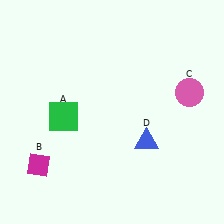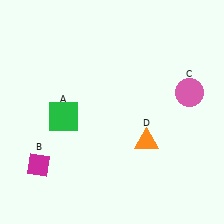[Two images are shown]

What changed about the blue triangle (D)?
In Image 1, D is blue. In Image 2, it changed to orange.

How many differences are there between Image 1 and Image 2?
There is 1 difference between the two images.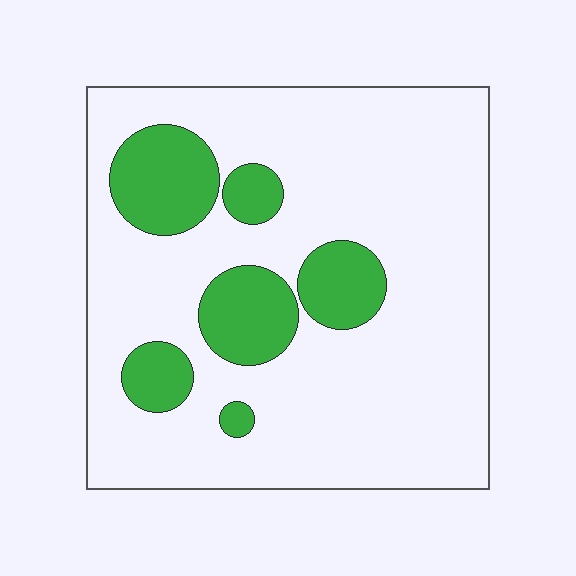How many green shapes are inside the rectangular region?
6.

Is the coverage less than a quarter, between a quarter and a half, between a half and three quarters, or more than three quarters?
Less than a quarter.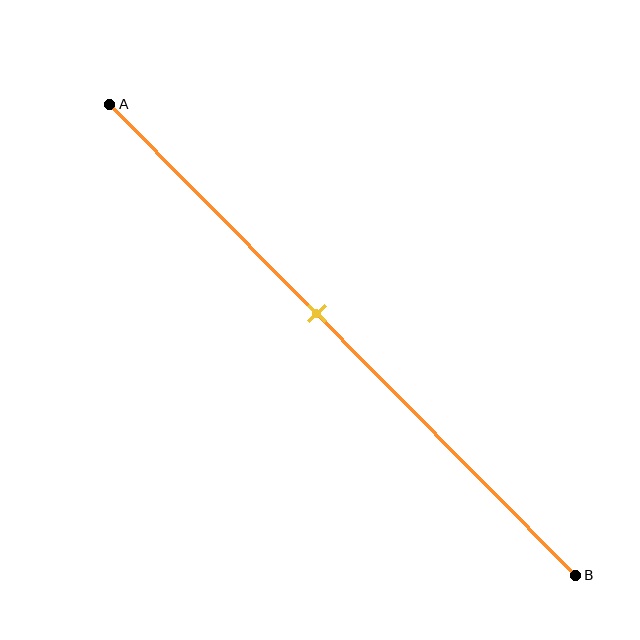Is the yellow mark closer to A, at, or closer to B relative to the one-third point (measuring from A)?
The yellow mark is closer to point B than the one-third point of segment AB.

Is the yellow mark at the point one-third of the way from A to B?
No, the mark is at about 45% from A, not at the 33% one-third point.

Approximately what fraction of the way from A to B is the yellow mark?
The yellow mark is approximately 45% of the way from A to B.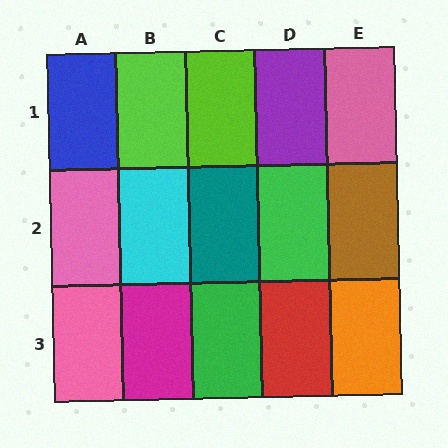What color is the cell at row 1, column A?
Blue.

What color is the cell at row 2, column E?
Brown.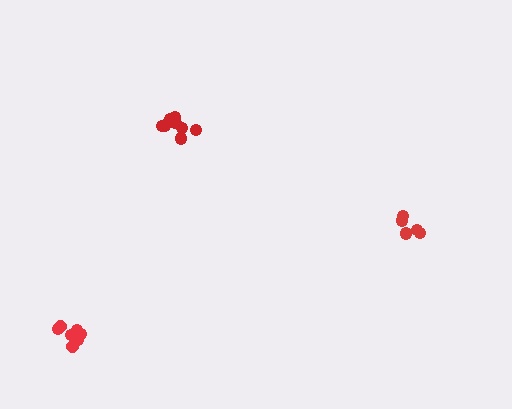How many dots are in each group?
Group 1: 8 dots, Group 2: 5 dots, Group 3: 7 dots (20 total).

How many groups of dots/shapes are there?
There are 3 groups.